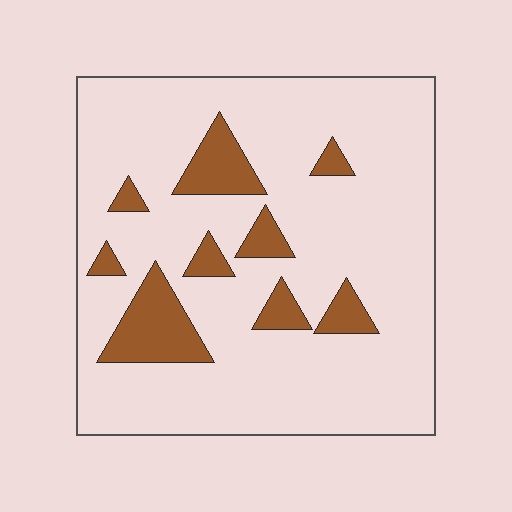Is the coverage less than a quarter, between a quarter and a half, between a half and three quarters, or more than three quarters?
Less than a quarter.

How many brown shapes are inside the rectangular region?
9.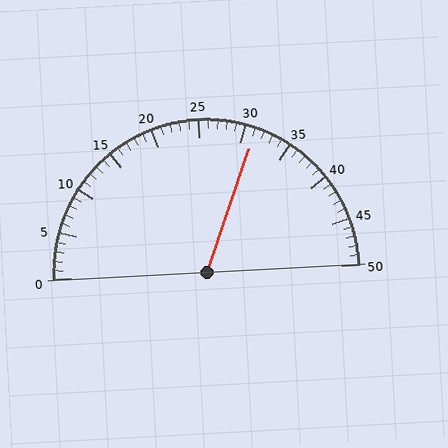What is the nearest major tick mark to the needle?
The nearest major tick mark is 30.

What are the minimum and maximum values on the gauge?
The gauge ranges from 0 to 50.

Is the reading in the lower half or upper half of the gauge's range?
The reading is in the upper half of the range (0 to 50).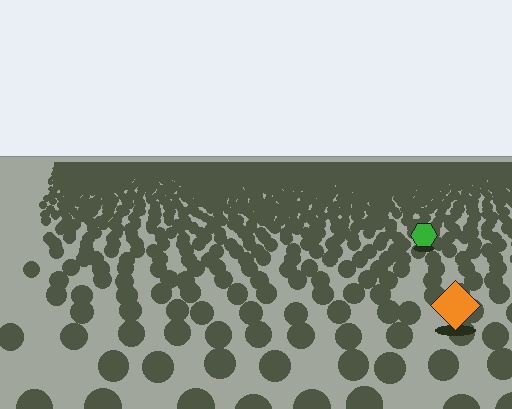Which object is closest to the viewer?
The orange diamond is closest. The texture marks near it are larger and more spread out.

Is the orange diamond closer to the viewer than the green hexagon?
Yes. The orange diamond is closer — you can tell from the texture gradient: the ground texture is coarser near it.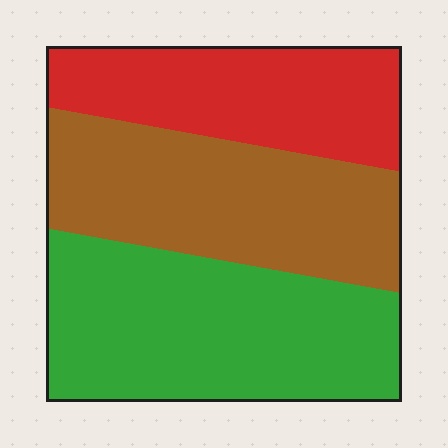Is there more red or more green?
Green.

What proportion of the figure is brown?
Brown covers around 35% of the figure.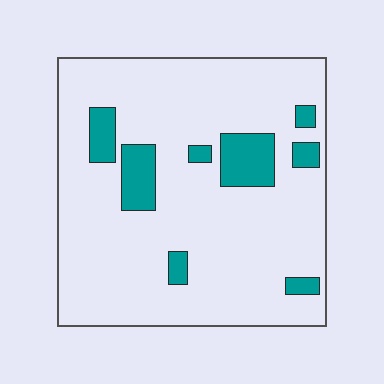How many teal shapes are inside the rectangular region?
8.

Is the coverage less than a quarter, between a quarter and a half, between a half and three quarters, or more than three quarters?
Less than a quarter.